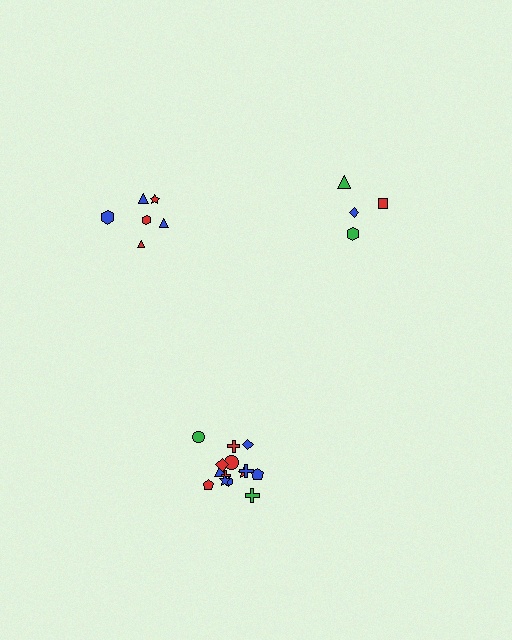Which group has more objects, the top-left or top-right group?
The top-left group.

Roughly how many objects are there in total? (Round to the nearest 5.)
Roughly 25 objects in total.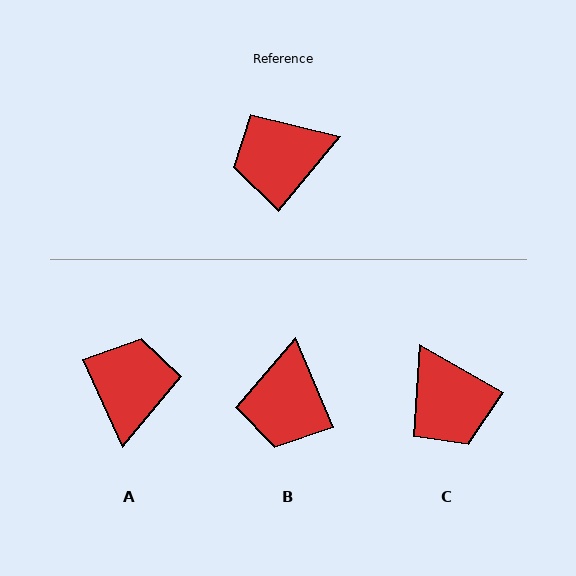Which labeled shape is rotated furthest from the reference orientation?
A, about 116 degrees away.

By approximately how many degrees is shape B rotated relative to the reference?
Approximately 63 degrees counter-clockwise.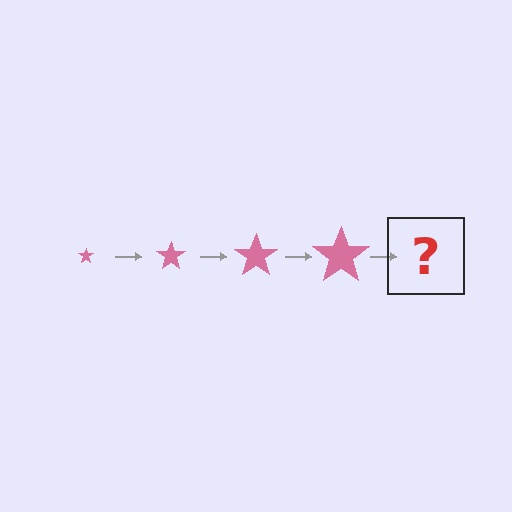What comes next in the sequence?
The next element should be a pink star, larger than the previous one.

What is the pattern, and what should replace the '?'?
The pattern is that the star gets progressively larger each step. The '?' should be a pink star, larger than the previous one.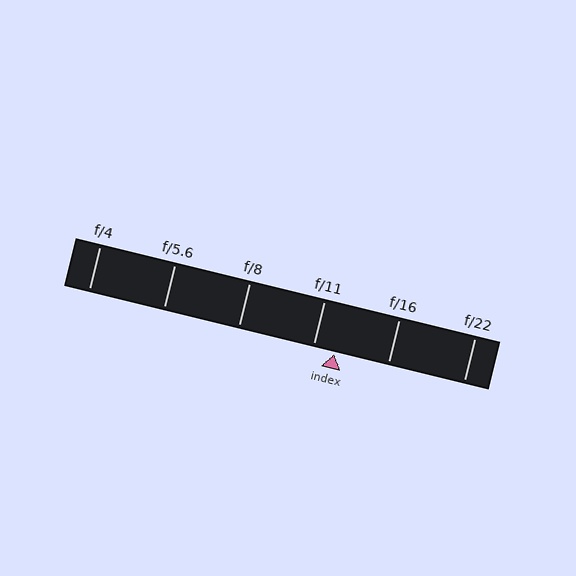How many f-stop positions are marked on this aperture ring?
There are 6 f-stop positions marked.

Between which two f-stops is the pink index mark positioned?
The index mark is between f/11 and f/16.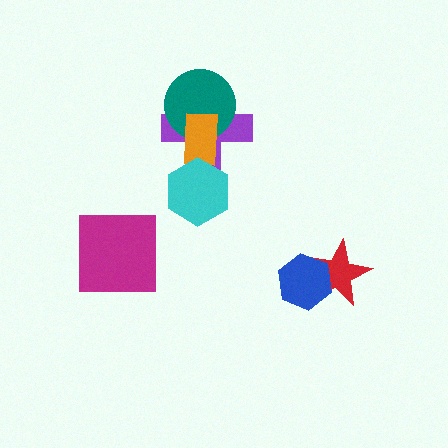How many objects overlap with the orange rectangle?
3 objects overlap with the orange rectangle.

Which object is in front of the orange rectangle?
The cyan hexagon is in front of the orange rectangle.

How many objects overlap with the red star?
1 object overlaps with the red star.